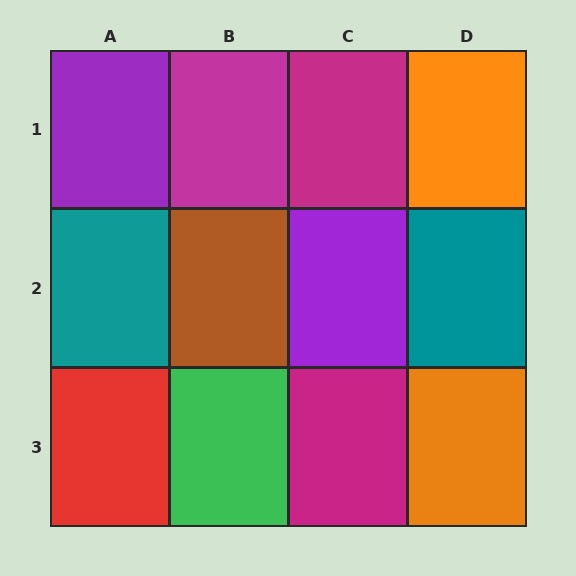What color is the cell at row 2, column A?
Teal.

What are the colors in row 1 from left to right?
Purple, magenta, magenta, orange.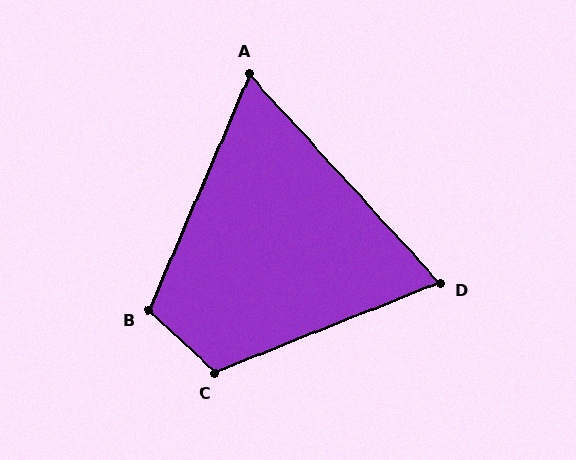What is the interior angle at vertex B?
Approximately 110 degrees (obtuse).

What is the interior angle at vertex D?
Approximately 70 degrees (acute).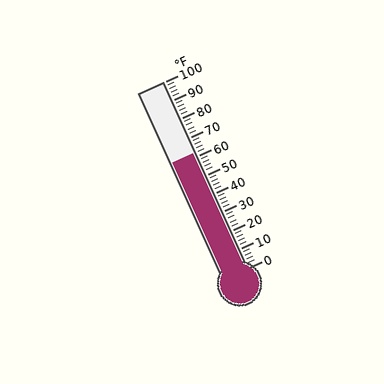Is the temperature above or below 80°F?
The temperature is below 80°F.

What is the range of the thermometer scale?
The thermometer scale ranges from 0°F to 100°F.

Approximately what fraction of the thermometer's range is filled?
The thermometer is filled to approximately 60% of its range.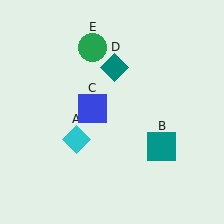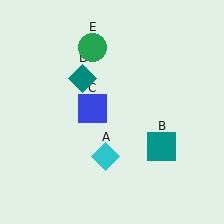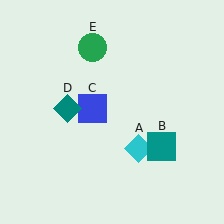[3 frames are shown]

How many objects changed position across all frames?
2 objects changed position: cyan diamond (object A), teal diamond (object D).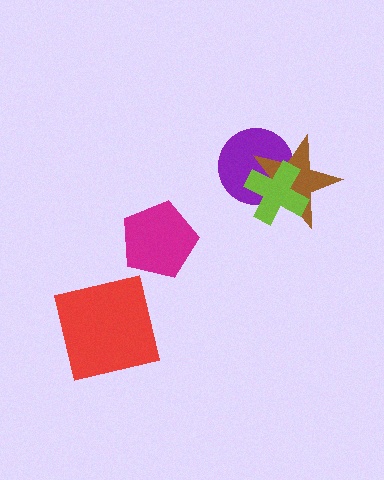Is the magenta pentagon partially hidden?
No, no other shape covers it.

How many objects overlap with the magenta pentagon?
0 objects overlap with the magenta pentagon.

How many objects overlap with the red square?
0 objects overlap with the red square.